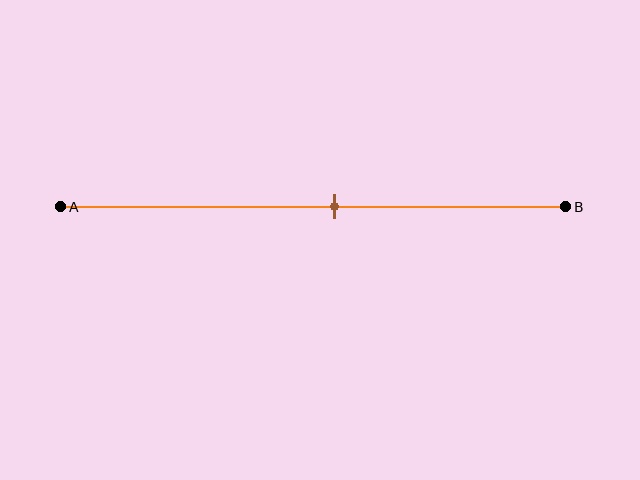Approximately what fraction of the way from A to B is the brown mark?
The brown mark is approximately 55% of the way from A to B.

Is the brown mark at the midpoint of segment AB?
No, the mark is at about 55% from A, not at the 50% midpoint.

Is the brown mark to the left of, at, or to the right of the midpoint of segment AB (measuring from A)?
The brown mark is to the right of the midpoint of segment AB.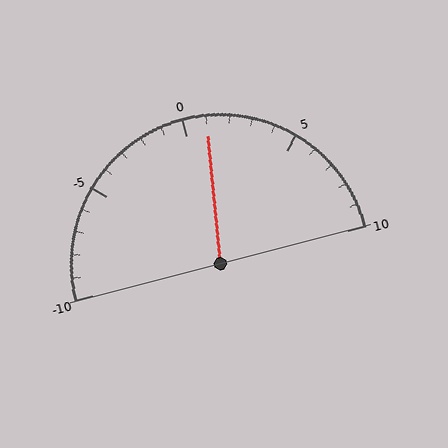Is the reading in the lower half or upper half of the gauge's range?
The reading is in the upper half of the range (-10 to 10).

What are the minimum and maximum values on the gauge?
The gauge ranges from -10 to 10.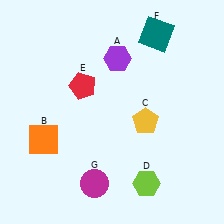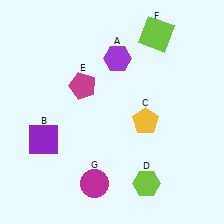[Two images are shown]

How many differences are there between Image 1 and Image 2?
There are 3 differences between the two images.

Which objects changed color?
B changed from orange to purple. E changed from red to magenta. F changed from teal to lime.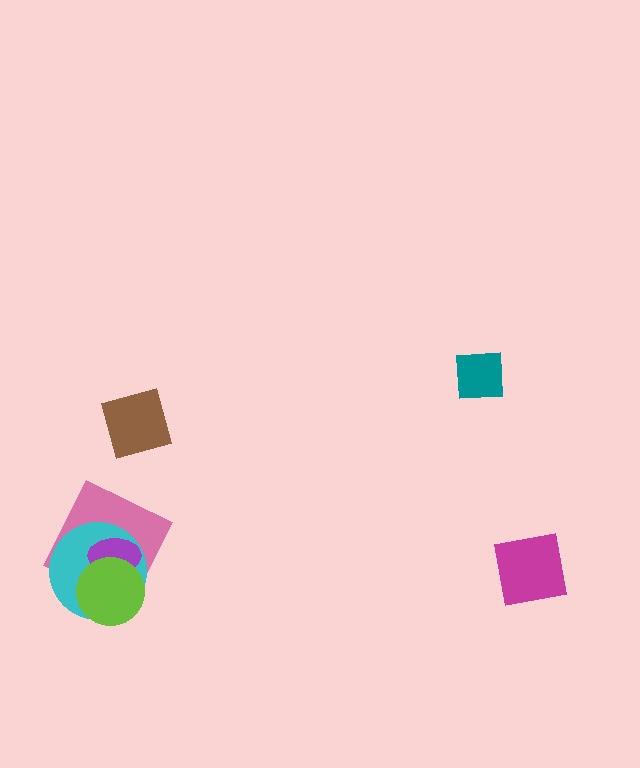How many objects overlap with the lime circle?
3 objects overlap with the lime circle.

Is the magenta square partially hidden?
No, no other shape covers it.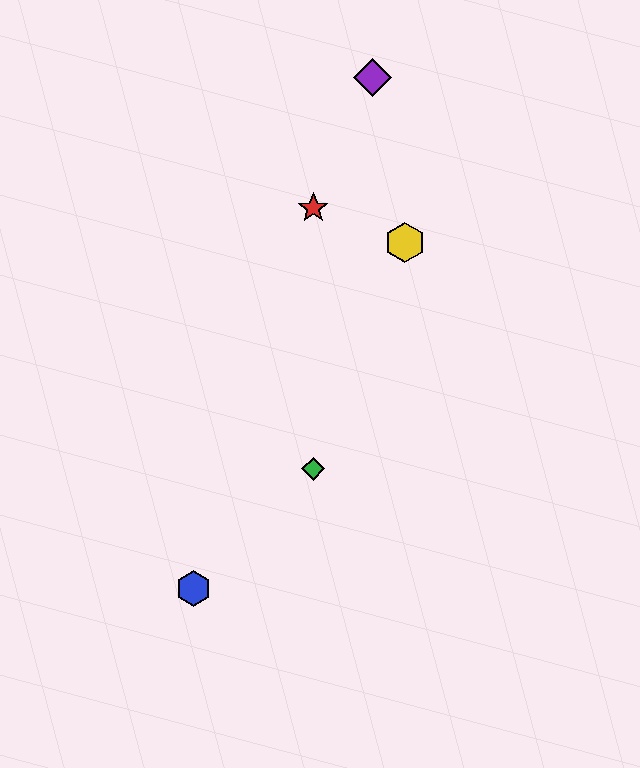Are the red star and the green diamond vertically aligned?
Yes, both are at x≈313.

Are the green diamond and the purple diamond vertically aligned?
No, the green diamond is at x≈313 and the purple diamond is at x≈373.